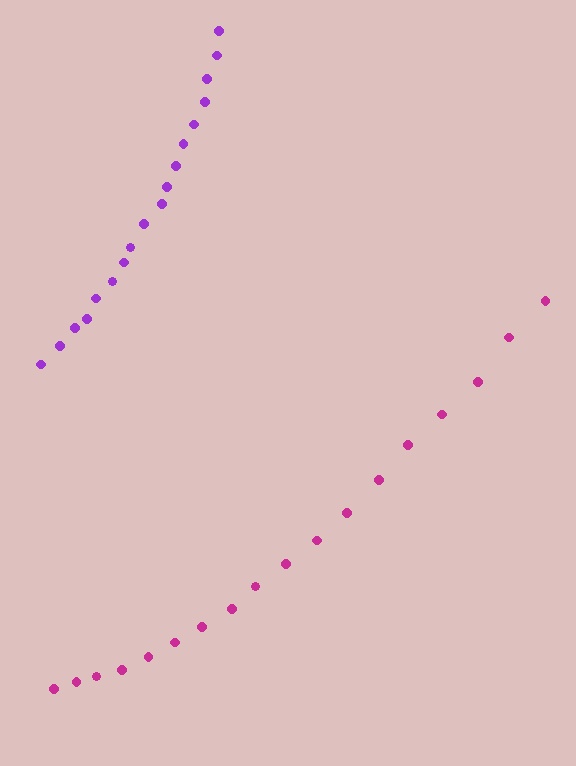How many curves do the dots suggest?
There are 2 distinct paths.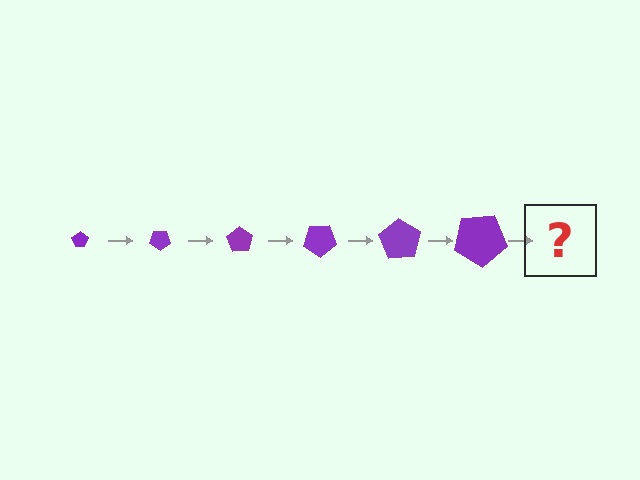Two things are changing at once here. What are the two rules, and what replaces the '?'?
The two rules are that the pentagon grows larger each step and it rotates 35 degrees each step. The '?' should be a pentagon, larger than the previous one and rotated 210 degrees from the start.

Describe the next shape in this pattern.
It should be a pentagon, larger than the previous one and rotated 210 degrees from the start.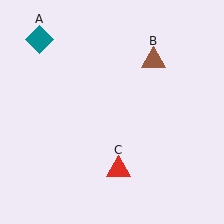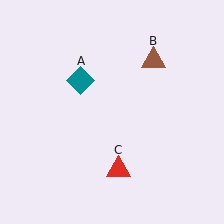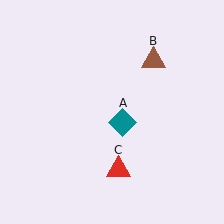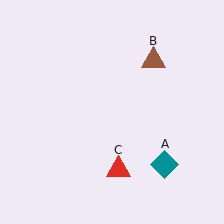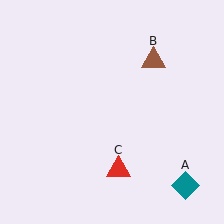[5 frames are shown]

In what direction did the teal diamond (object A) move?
The teal diamond (object A) moved down and to the right.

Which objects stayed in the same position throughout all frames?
Brown triangle (object B) and red triangle (object C) remained stationary.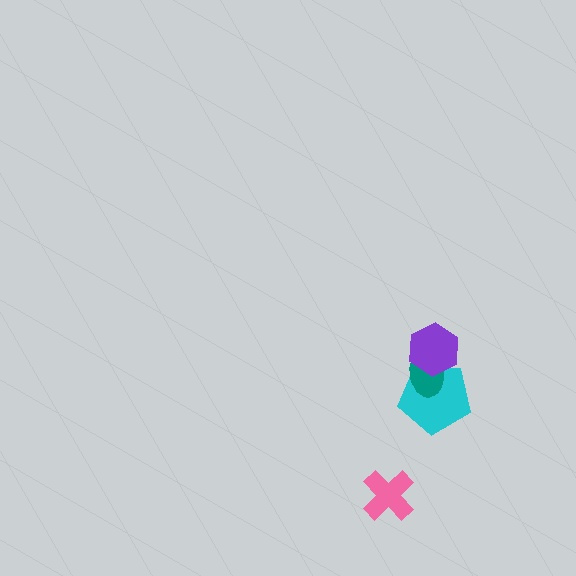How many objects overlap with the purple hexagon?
2 objects overlap with the purple hexagon.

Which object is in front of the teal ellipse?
The purple hexagon is in front of the teal ellipse.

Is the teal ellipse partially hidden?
Yes, it is partially covered by another shape.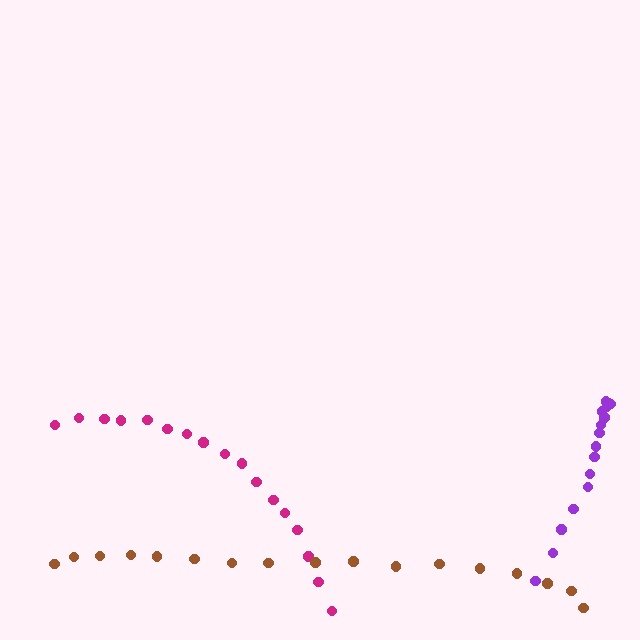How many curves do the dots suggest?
There are 3 distinct paths.